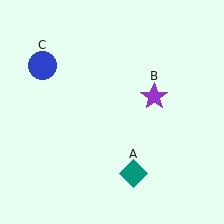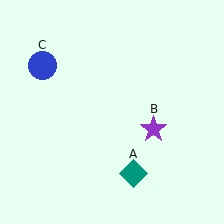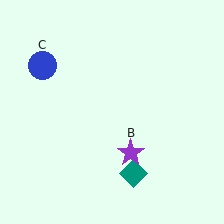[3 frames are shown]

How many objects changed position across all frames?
1 object changed position: purple star (object B).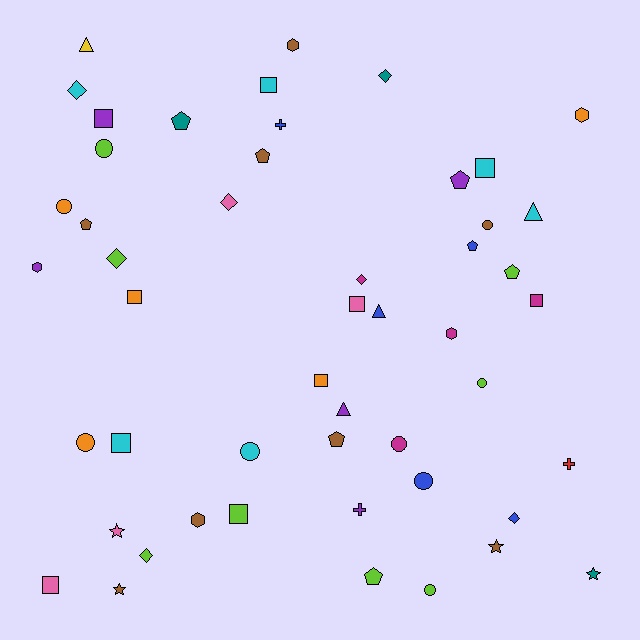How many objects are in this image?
There are 50 objects.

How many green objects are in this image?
There are no green objects.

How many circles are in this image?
There are 9 circles.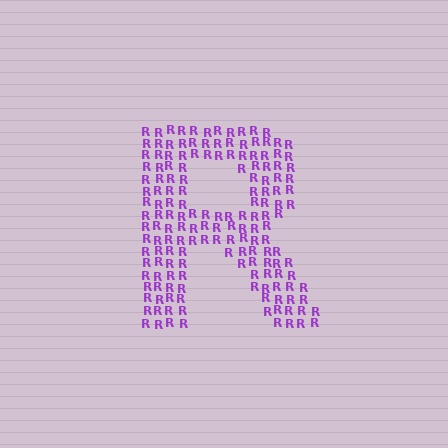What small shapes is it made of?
It is made of small letter R's.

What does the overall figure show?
The overall figure shows the letter R.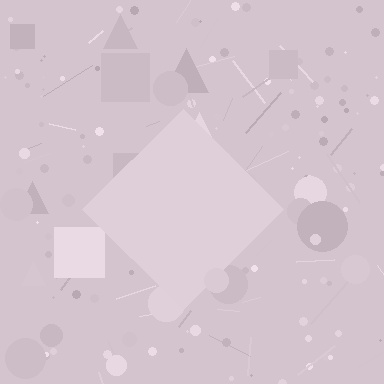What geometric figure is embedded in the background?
A diamond is embedded in the background.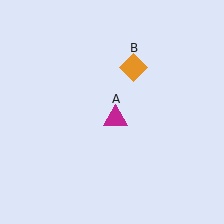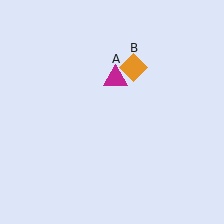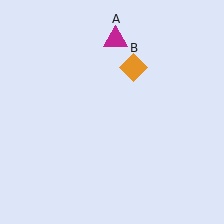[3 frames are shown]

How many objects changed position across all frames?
1 object changed position: magenta triangle (object A).